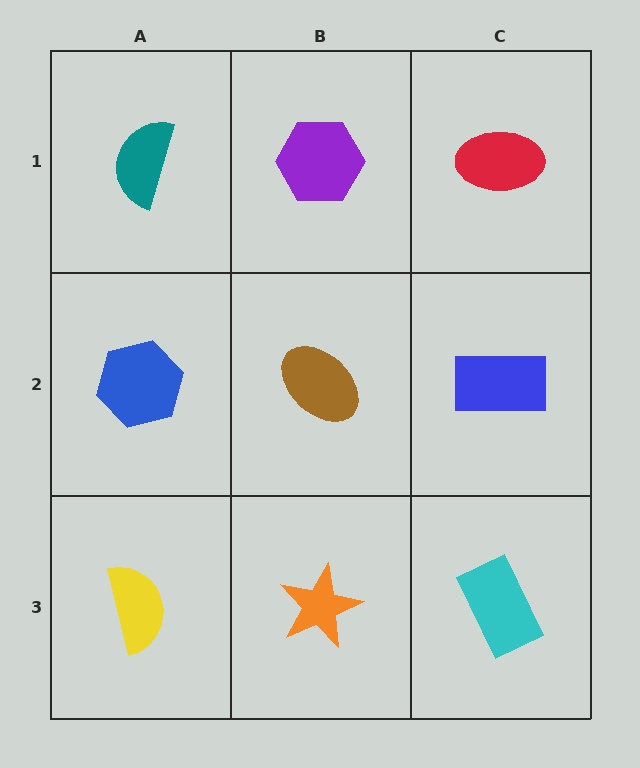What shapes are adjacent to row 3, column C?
A blue rectangle (row 2, column C), an orange star (row 3, column B).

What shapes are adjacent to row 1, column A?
A blue hexagon (row 2, column A), a purple hexagon (row 1, column B).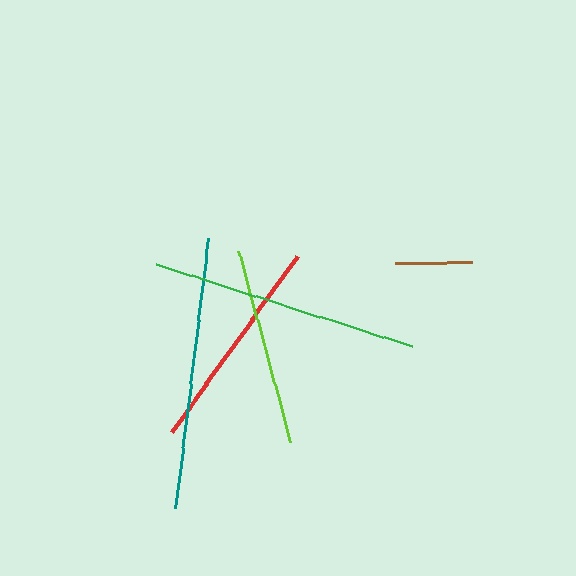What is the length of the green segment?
The green segment is approximately 269 pixels long.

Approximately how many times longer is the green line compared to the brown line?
The green line is approximately 3.5 times the length of the brown line.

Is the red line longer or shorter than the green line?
The green line is longer than the red line.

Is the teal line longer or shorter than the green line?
The teal line is longer than the green line.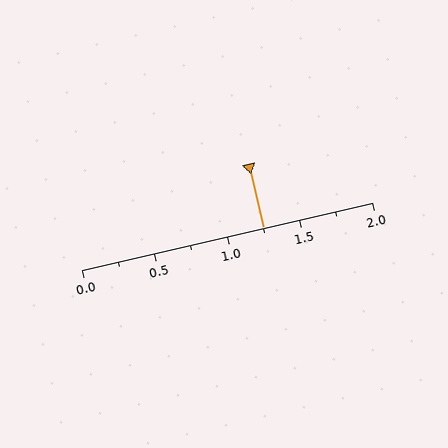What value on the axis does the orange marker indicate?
The marker indicates approximately 1.25.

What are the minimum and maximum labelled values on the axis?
The axis runs from 0.0 to 2.0.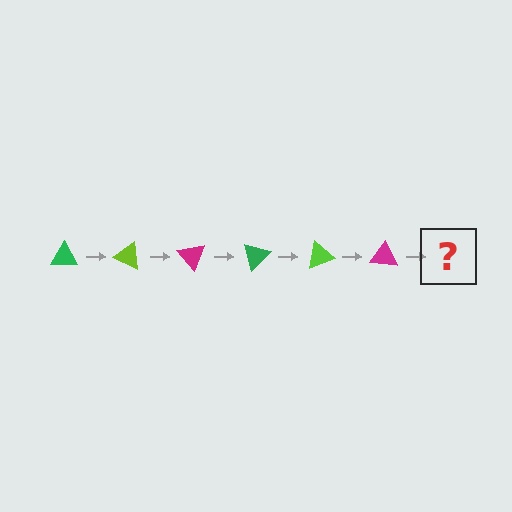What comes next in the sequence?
The next element should be a green triangle, rotated 150 degrees from the start.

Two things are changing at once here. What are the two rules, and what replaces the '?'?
The two rules are that it rotates 25 degrees each step and the color cycles through green, lime, and magenta. The '?' should be a green triangle, rotated 150 degrees from the start.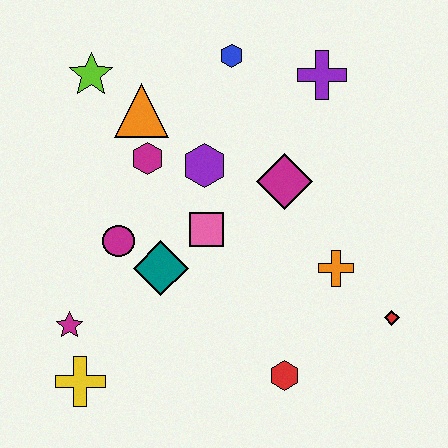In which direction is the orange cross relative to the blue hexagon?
The orange cross is below the blue hexagon.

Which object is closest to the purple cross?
The blue hexagon is closest to the purple cross.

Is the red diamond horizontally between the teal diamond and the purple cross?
No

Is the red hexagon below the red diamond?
Yes